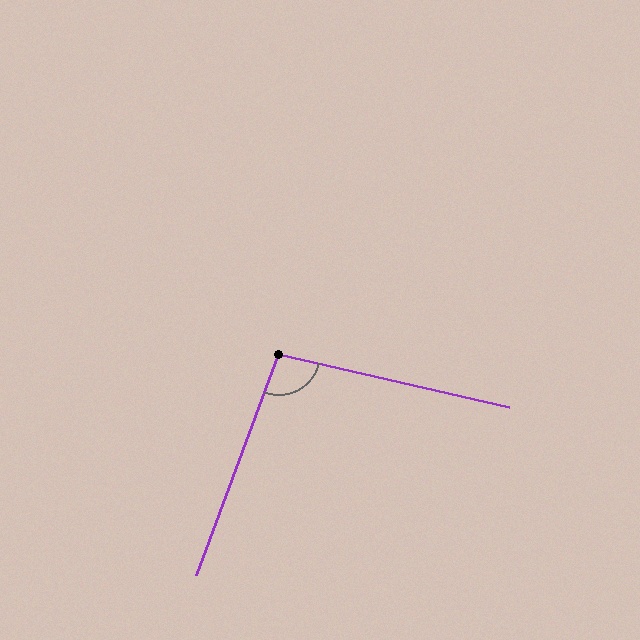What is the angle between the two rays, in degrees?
Approximately 97 degrees.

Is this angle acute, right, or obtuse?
It is obtuse.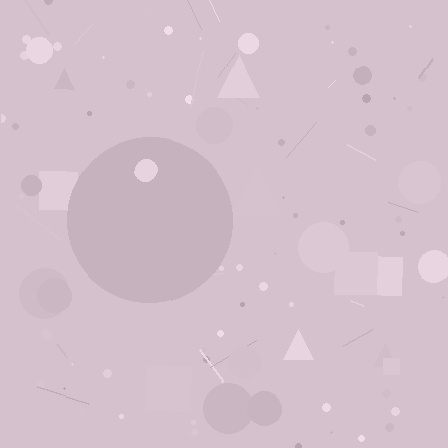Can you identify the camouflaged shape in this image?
The camouflaged shape is a circle.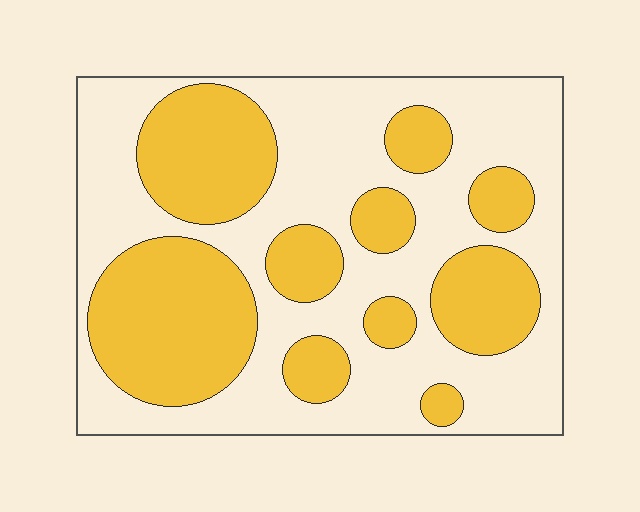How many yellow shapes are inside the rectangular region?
10.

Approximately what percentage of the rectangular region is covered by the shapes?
Approximately 40%.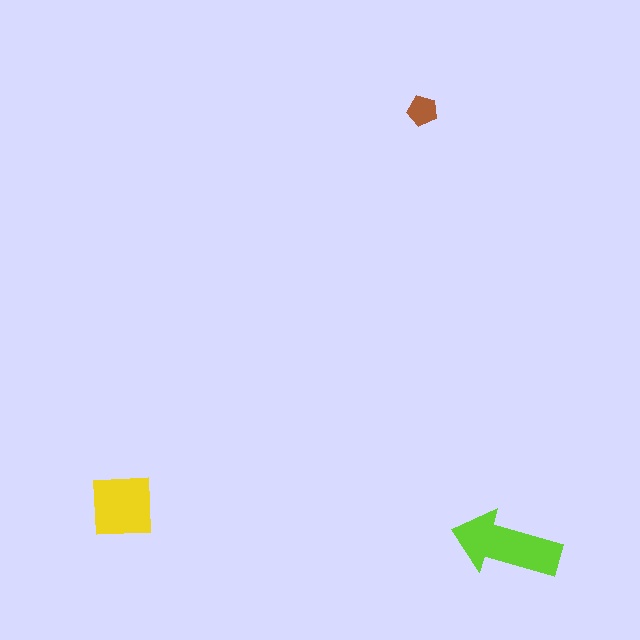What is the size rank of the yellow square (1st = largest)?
2nd.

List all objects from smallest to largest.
The brown pentagon, the yellow square, the lime arrow.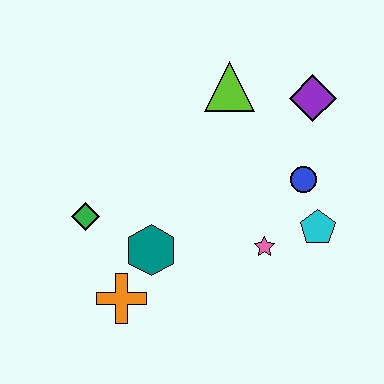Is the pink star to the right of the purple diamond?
No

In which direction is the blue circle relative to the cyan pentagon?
The blue circle is above the cyan pentagon.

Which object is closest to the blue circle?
The cyan pentagon is closest to the blue circle.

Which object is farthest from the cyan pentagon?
The green diamond is farthest from the cyan pentagon.